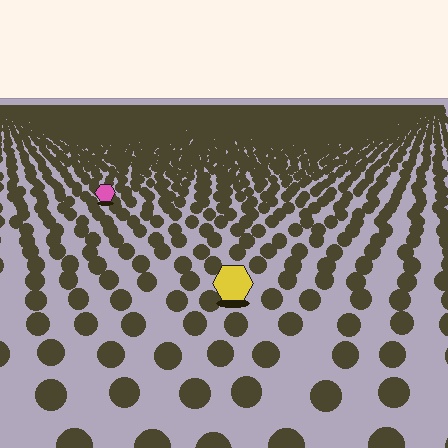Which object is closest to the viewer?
The yellow hexagon is closest. The texture marks near it are larger and more spread out.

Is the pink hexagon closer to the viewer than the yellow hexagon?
No. The yellow hexagon is closer — you can tell from the texture gradient: the ground texture is coarser near it.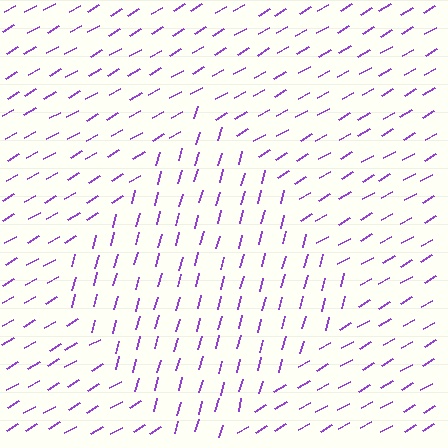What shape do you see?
I see a diamond.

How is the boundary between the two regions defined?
The boundary is defined purely by a change in line orientation (approximately 45 degrees difference). All lines are the same color and thickness.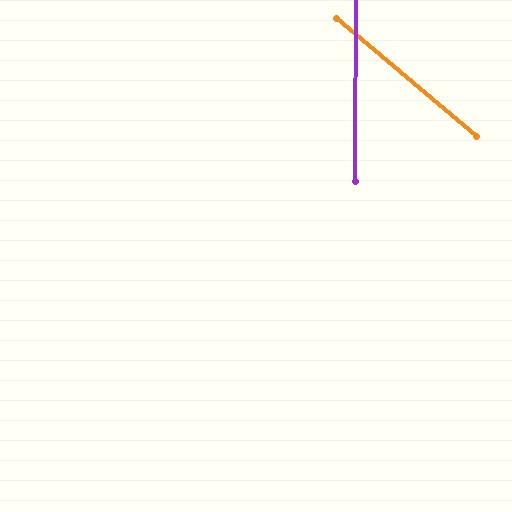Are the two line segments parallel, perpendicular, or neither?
Neither parallel nor perpendicular — they differ by about 50°.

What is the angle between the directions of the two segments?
Approximately 50 degrees.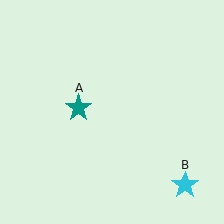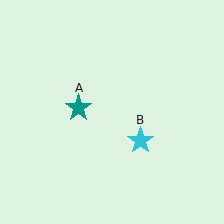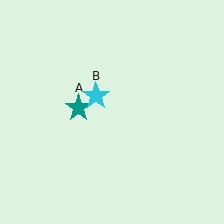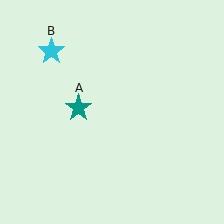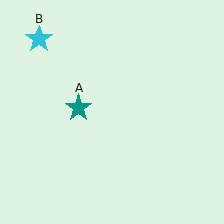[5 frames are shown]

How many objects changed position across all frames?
1 object changed position: cyan star (object B).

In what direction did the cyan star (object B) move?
The cyan star (object B) moved up and to the left.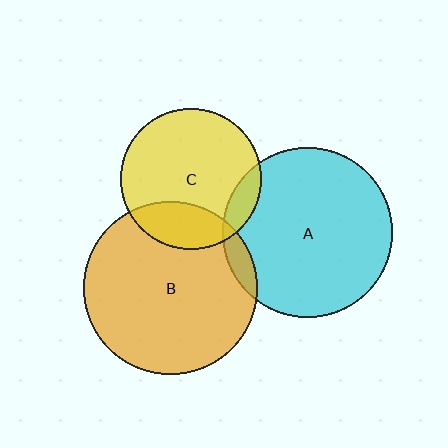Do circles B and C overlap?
Yes.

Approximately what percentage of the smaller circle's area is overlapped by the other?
Approximately 20%.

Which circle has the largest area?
Circle B (orange).